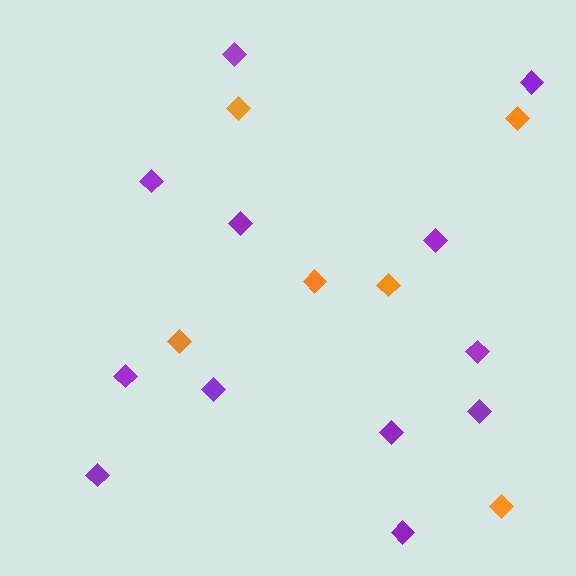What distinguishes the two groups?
There are 2 groups: one group of orange diamonds (6) and one group of purple diamonds (12).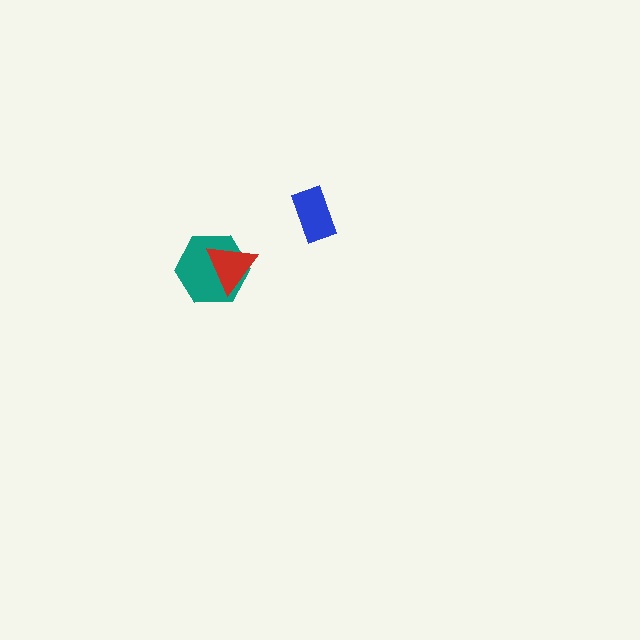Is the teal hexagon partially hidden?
Yes, it is partially covered by another shape.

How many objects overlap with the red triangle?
1 object overlaps with the red triangle.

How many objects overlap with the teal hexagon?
1 object overlaps with the teal hexagon.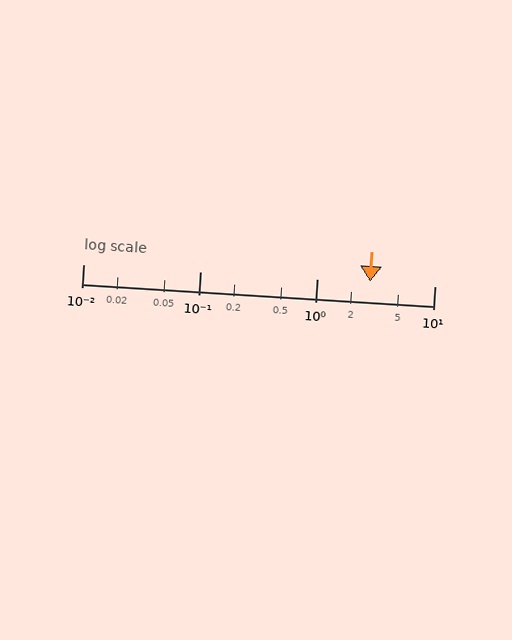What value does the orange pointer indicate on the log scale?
The pointer indicates approximately 2.8.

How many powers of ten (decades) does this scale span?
The scale spans 3 decades, from 0.01 to 10.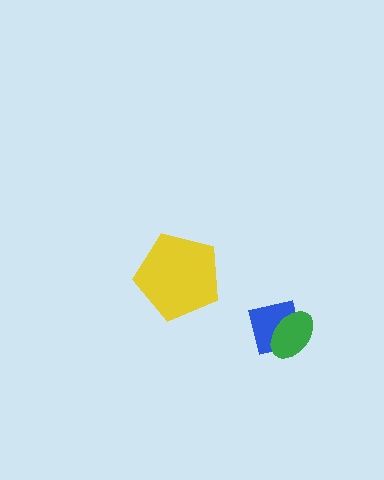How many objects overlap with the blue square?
1 object overlaps with the blue square.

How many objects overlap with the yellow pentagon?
0 objects overlap with the yellow pentagon.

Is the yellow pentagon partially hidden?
No, no other shape covers it.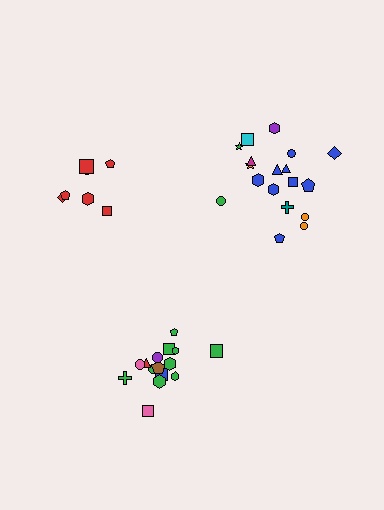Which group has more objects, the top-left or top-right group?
The top-right group.